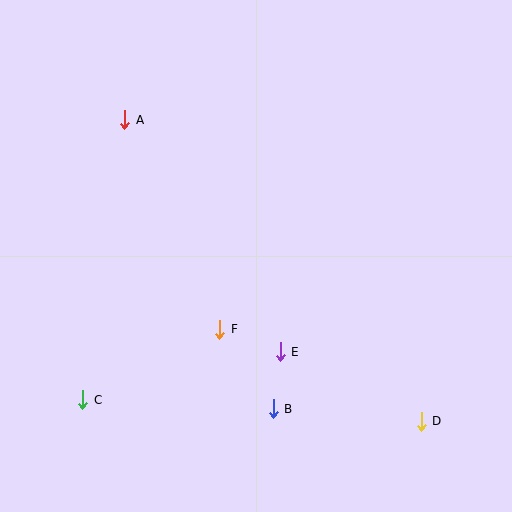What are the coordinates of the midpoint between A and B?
The midpoint between A and B is at (199, 264).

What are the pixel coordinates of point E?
Point E is at (280, 352).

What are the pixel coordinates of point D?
Point D is at (421, 421).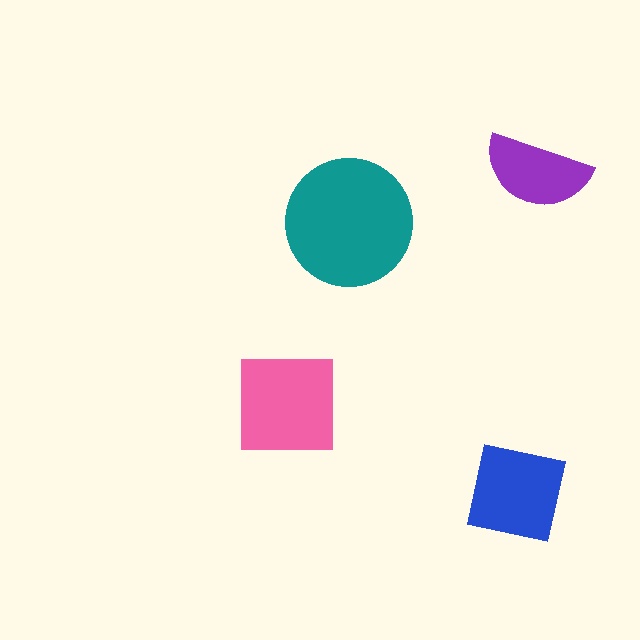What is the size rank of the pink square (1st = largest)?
2nd.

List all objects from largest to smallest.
The teal circle, the pink square, the blue square, the purple semicircle.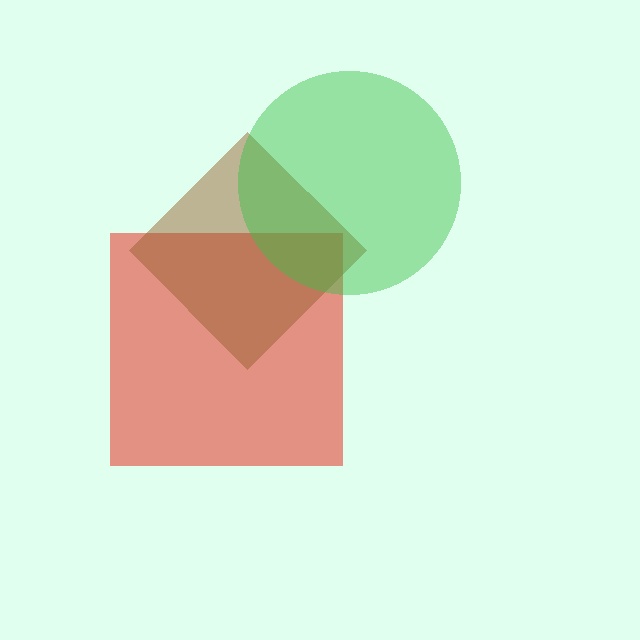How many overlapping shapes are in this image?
There are 3 overlapping shapes in the image.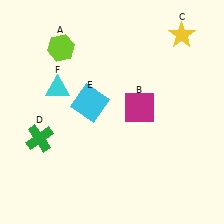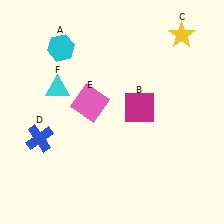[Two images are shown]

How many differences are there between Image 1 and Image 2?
There are 3 differences between the two images.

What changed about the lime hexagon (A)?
In Image 1, A is lime. In Image 2, it changed to cyan.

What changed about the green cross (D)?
In Image 1, D is green. In Image 2, it changed to blue.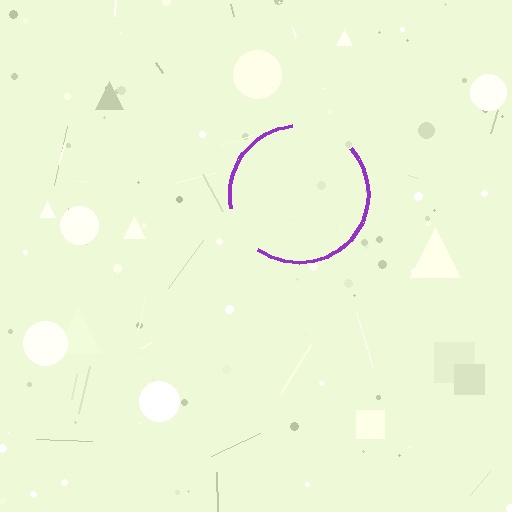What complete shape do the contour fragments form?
The contour fragments form a circle.